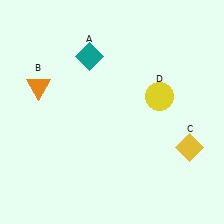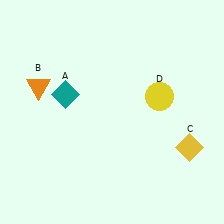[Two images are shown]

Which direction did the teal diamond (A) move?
The teal diamond (A) moved down.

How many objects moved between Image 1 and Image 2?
1 object moved between the two images.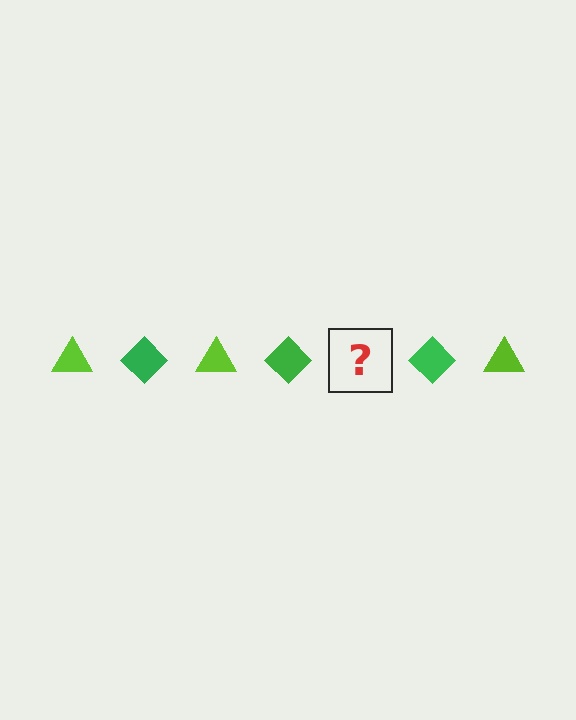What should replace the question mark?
The question mark should be replaced with a lime triangle.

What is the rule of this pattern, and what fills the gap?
The rule is that the pattern alternates between lime triangle and green diamond. The gap should be filled with a lime triangle.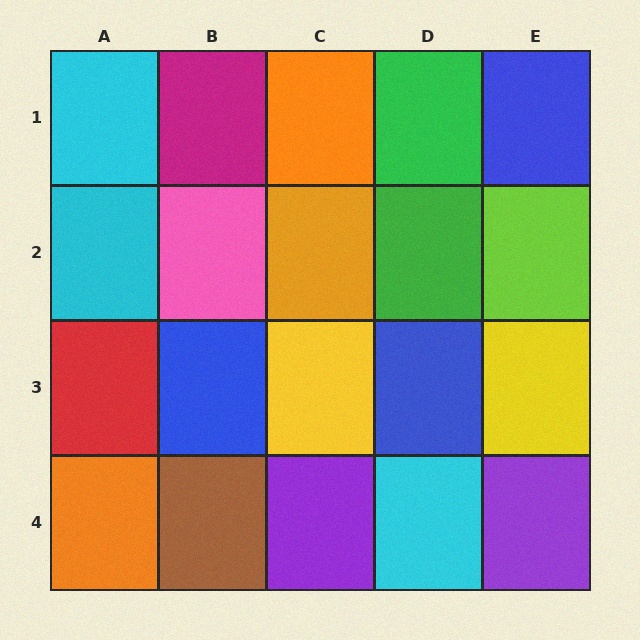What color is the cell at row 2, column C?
Orange.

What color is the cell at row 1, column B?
Magenta.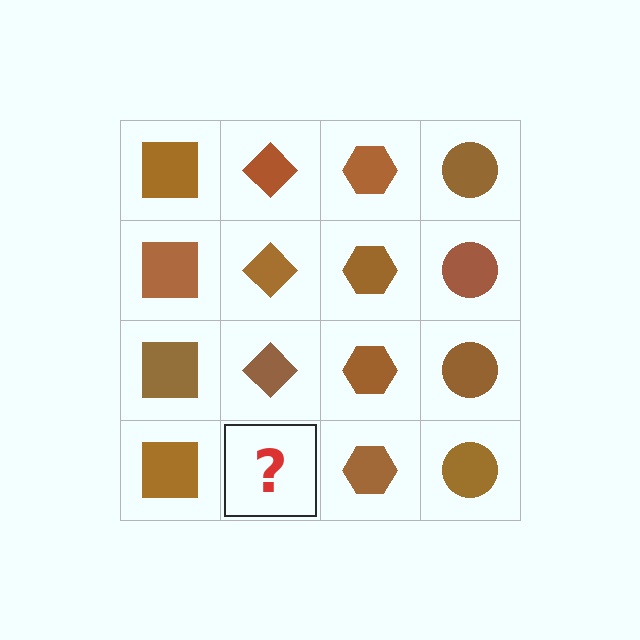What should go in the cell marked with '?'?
The missing cell should contain a brown diamond.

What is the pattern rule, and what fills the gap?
The rule is that each column has a consistent shape. The gap should be filled with a brown diamond.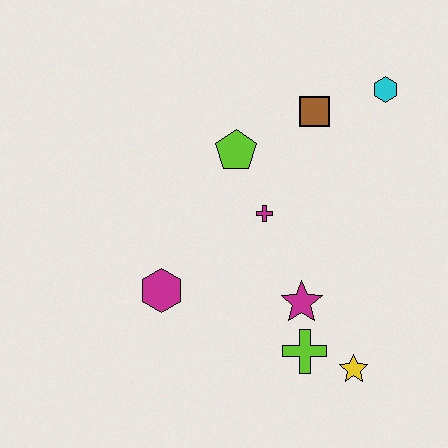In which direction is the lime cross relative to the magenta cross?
The lime cross is below the magenta cross.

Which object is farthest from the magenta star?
The cyan hexagon is farthest from the magenta star.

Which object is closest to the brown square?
The cyan hexagon is closest to the brown square.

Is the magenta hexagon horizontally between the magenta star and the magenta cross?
No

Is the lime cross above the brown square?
No